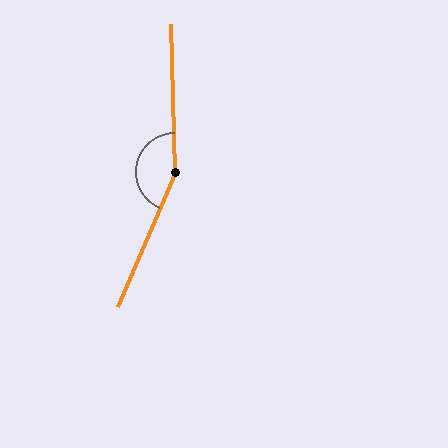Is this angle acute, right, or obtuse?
It is obtuse.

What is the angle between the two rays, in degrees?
Approximately 155 degrees.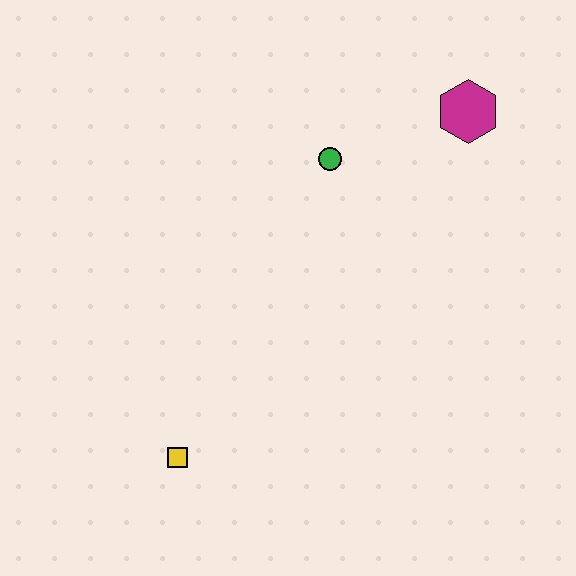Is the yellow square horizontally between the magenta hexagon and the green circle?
No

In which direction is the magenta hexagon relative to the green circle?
The magenta hexagon is to the right of the green circle.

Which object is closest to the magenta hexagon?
The green circle is closest to the magenta hexagon.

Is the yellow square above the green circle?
No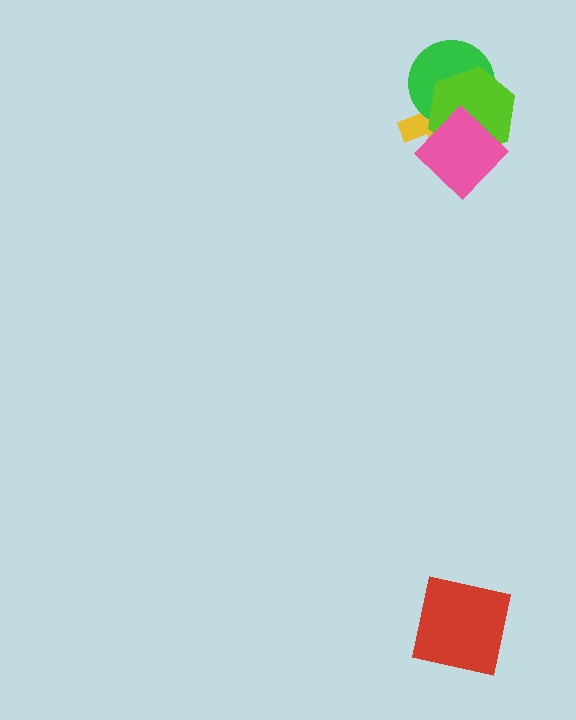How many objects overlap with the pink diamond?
3 objects overlap with the pink diamond.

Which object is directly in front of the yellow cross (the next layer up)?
The green circle is directly in front of the yellow cross.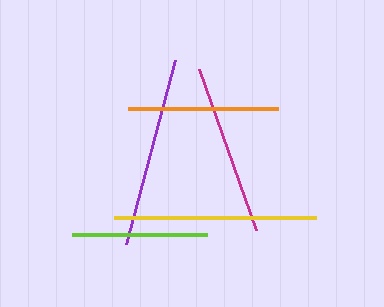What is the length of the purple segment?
The purple segment is approximately 191 pixels long.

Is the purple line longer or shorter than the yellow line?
The yellow line is longer than the purple line.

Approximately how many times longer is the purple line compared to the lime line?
The purple line is approximately 1.4 times the length of the lime line.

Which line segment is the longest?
The yellow line is the longest at approximately 202 pixels.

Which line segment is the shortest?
The lime line is the shortest at approximately 135 pixels.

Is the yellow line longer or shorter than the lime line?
The yellow line is longer than the lime line.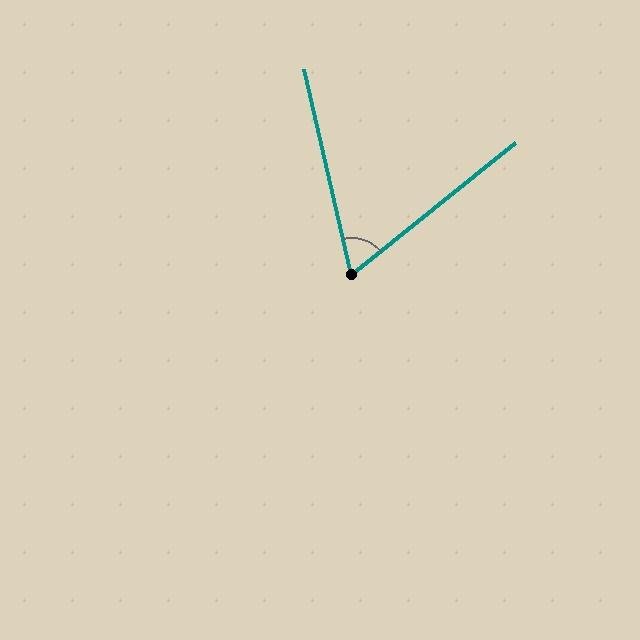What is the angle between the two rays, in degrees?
Approximately 64 degrees.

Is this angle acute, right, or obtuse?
It is acute.